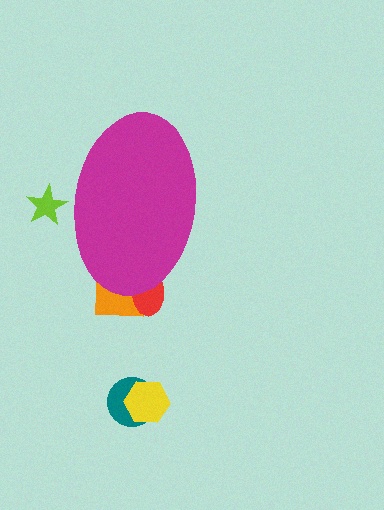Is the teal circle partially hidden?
No, the teal circle is fully visible.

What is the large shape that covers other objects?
A magenta ellipse.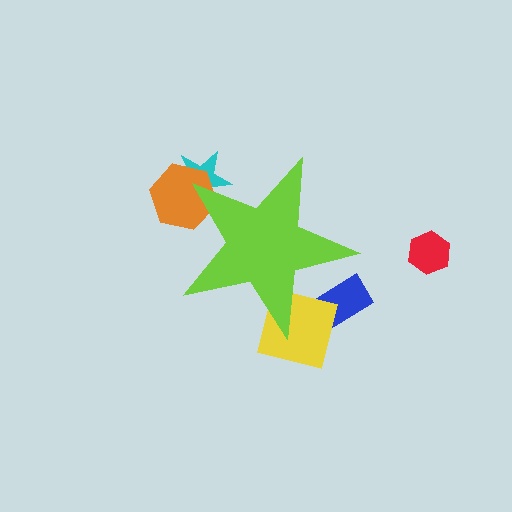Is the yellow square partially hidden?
Yes, the yellow square is partially hidden behind the lime star.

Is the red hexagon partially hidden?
No, the red hexagon is fully visible.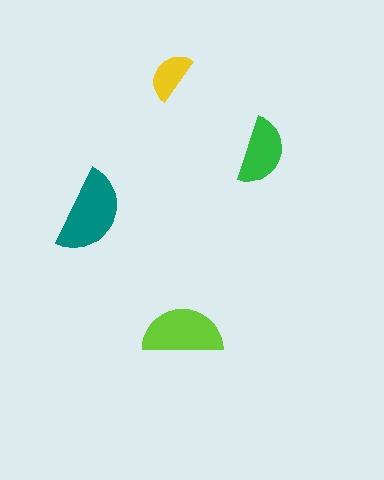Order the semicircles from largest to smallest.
the teal one, the lime one, the green one, the yellow one.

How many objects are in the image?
There are 4 objects in the image.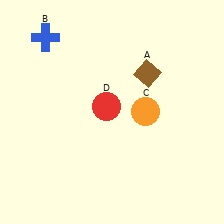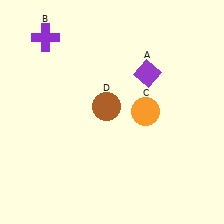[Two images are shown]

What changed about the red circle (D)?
In Image 1, D is red. In Image 2, it changed to brown.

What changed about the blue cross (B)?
In Image 1, B is blue. In Image 2, it changed to purple.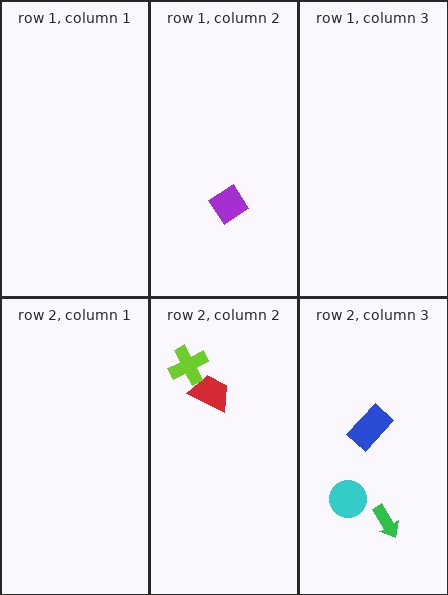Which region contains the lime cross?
The row 2, column 2 region.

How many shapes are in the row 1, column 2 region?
1.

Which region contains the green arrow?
The row 2, column 3 region.